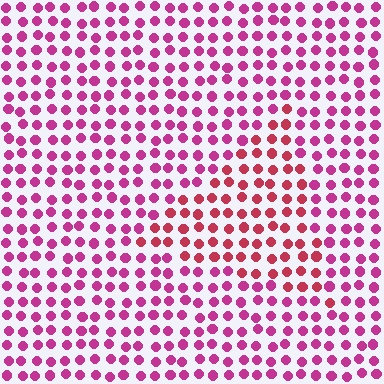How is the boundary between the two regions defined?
The boundary is defined purely by a slight shift in hue (about 28 degrees). Spacing, size, and orientation are identical on both sides.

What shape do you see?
I see a triangle.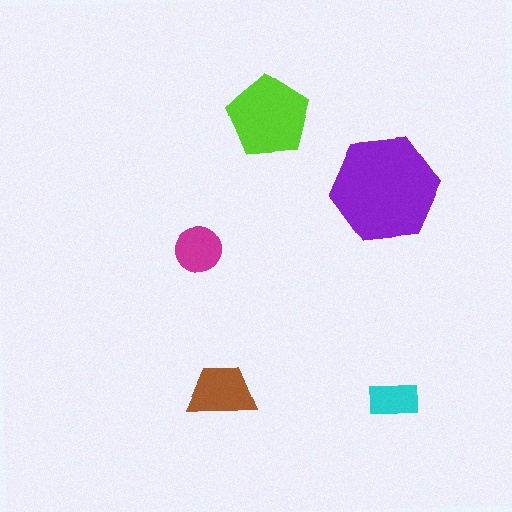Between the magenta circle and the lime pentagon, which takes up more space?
The lime pentagon.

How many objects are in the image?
There are 5 objects in the image.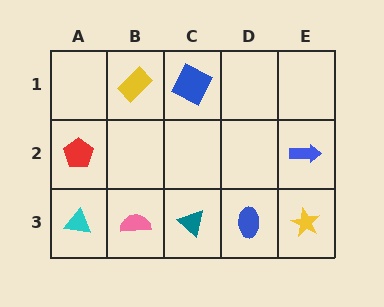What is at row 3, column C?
A teal triangle.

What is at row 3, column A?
A cyan triangle.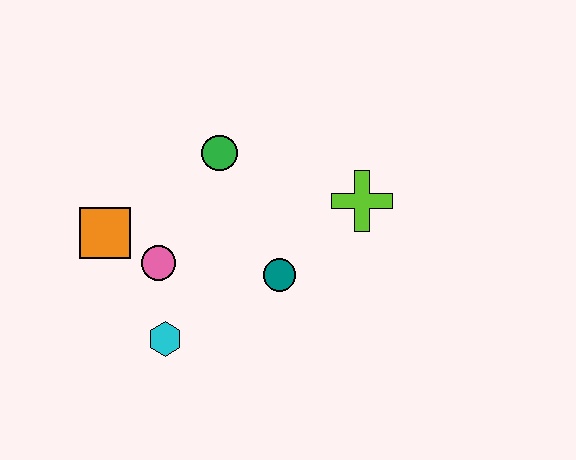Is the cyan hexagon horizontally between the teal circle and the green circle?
No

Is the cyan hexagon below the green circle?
Yes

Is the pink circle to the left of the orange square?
No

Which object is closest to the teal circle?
The lime cross is closest to the teal circle.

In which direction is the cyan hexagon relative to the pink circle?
The cyan hexagon is below the pink circle.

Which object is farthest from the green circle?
The cyan hexagon is farthest from the green circle.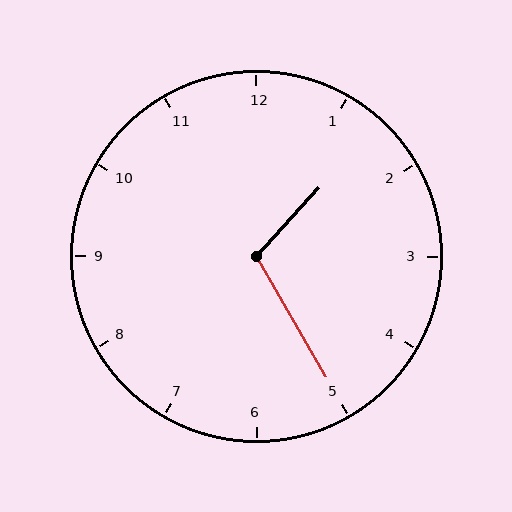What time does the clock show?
1:25.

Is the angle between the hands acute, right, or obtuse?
It is obtuse.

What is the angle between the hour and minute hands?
Approximately 108 degrees.